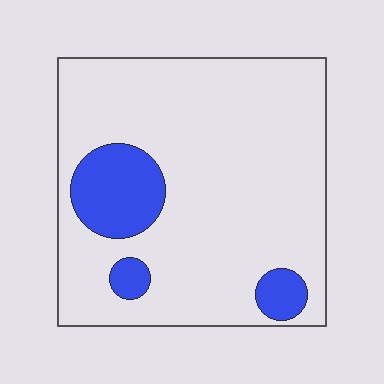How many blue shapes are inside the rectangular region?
3.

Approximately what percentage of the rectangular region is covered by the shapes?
Approximately 15%.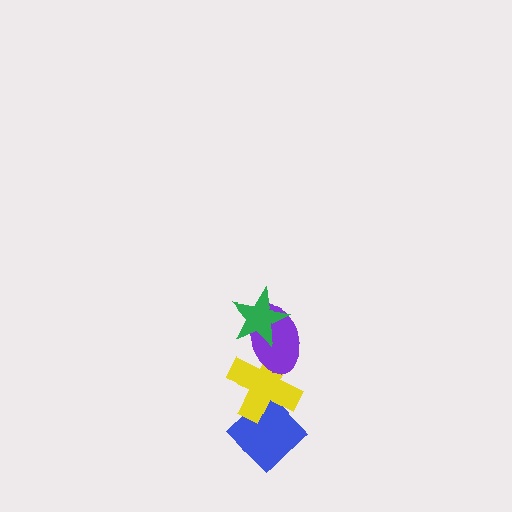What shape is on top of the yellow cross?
The purple ellipse is on top of the yellow cross.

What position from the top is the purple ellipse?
The purple ellipse is 2nd from the top.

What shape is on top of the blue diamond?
The yellow cross is on top of the blue diamond.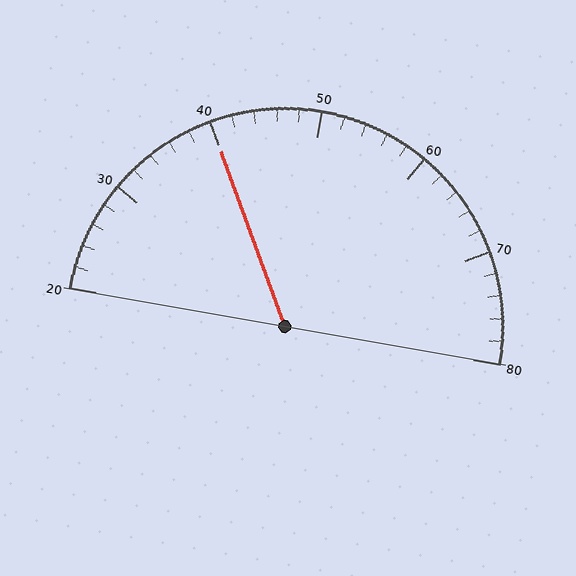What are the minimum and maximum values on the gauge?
The gauge ranges from 20 to 80.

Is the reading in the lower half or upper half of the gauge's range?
The reading is in the lower half of the range (20 to 80).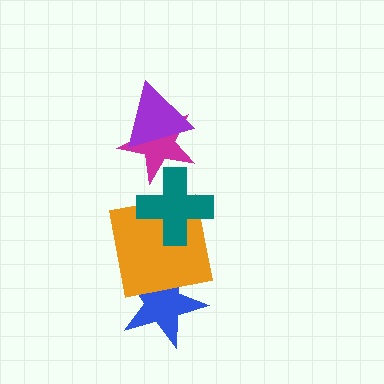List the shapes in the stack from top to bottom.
From top to bottom: the purple triangle, the magenta star, the teal cross, the orange square, the blue star.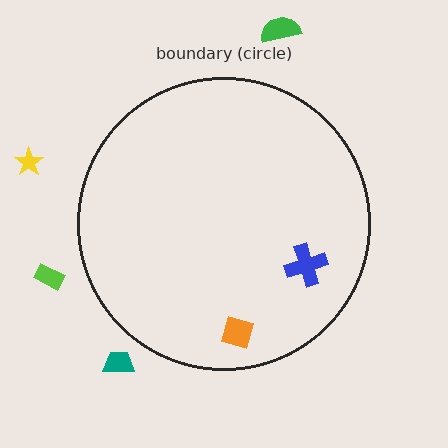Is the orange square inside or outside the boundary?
Inside.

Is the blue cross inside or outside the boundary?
Inside.